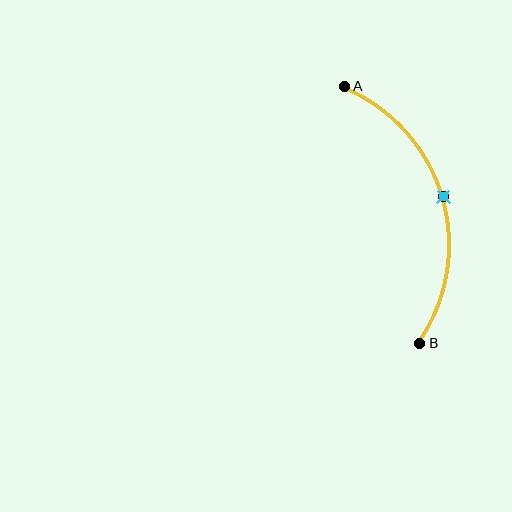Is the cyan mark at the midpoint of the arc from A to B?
Yes. The cyan mark lies on the arc at equal arc-length from both A and B — it is the arc midpoint.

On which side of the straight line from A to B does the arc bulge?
The arc bulges to the right of the straight line connecting A and B.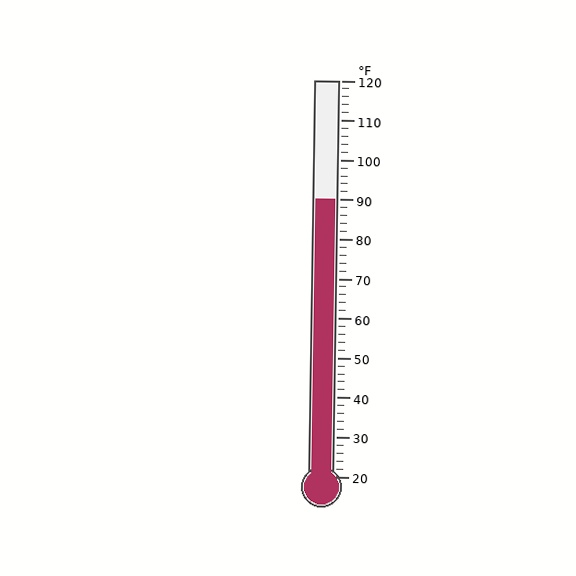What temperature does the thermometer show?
The thermometer shows approximately 90°F.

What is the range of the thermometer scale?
The thermometer scale ranges from 20°F to 120°F.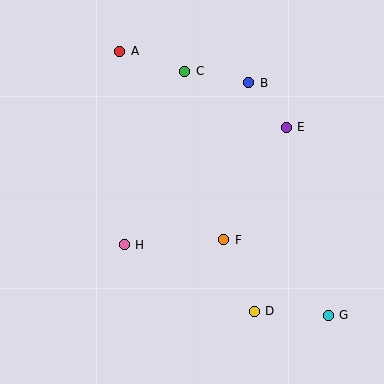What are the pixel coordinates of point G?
Point G is at (328, 315).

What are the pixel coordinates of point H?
Point H is at (124, 245).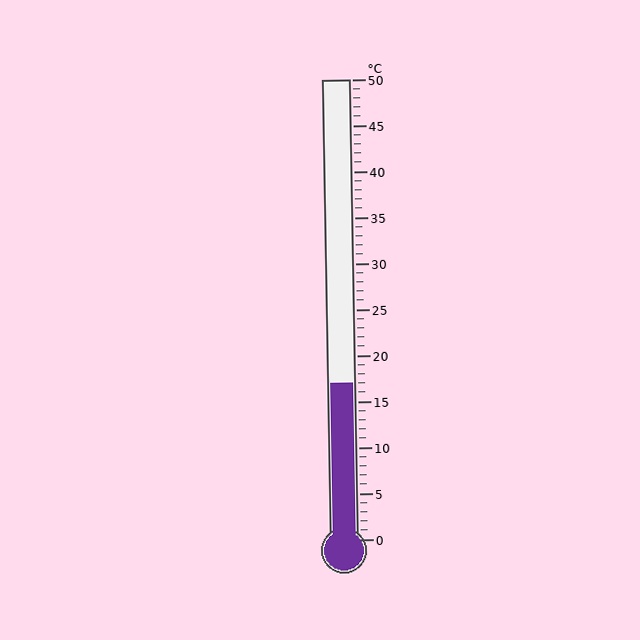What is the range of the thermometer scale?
The thermometer scale ranges from 0°C to 50°C.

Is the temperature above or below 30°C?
The temperature is below 30°C.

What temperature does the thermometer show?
The thermometer shows approximately 17°C.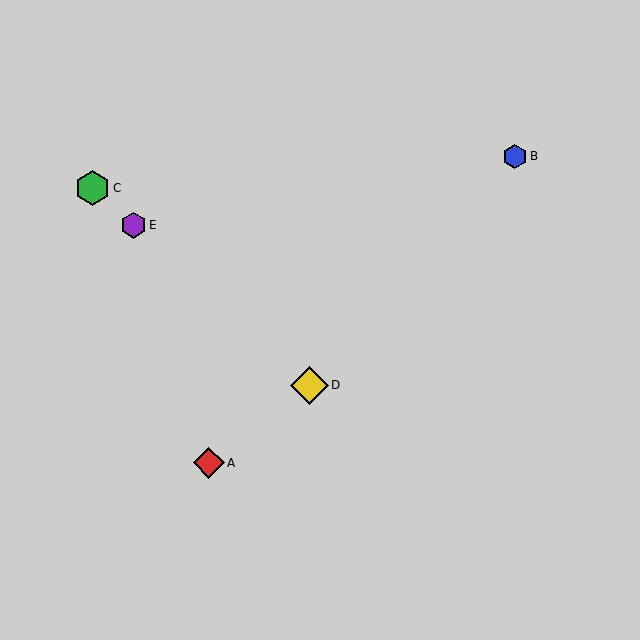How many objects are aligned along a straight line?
3 objects (C, D, E) are aligned along a straight line.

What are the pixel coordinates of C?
Object C is at (93, 188).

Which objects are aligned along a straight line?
Objects C, D, E are aligned along a straight line.